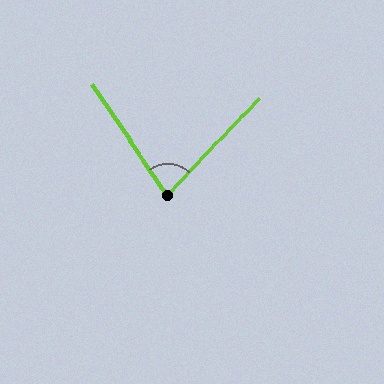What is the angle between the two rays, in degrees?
Approximately 77 degrees.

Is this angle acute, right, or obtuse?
It is acute.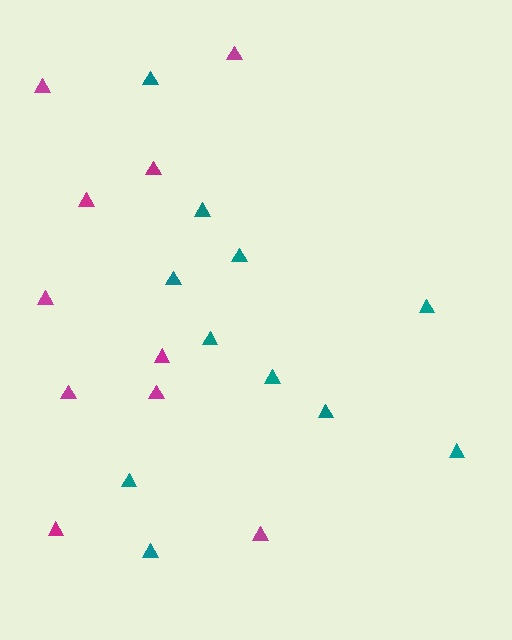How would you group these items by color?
There are 2 groups: one group of teal triangles (11) and one group of magenta triangles (10).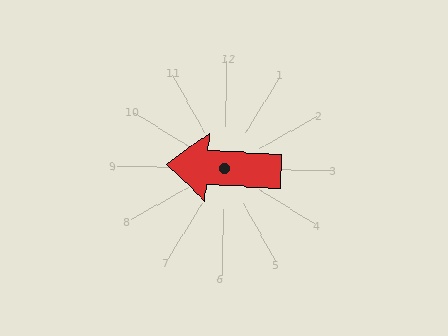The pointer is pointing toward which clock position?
Roughly 9 o'clock.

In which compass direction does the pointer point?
West.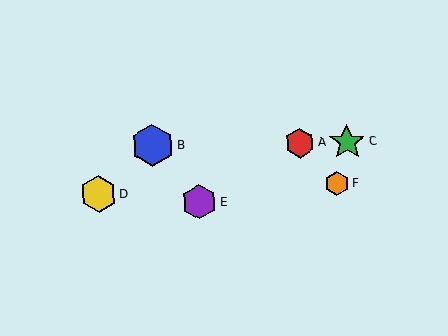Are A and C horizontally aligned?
Yes, both are at y≈143.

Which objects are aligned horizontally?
Objects A, B, C are aligned horizontally.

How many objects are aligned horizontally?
3 objects (A, B, C) are aligned horizontally.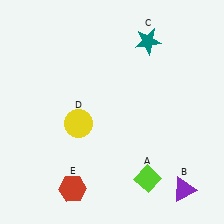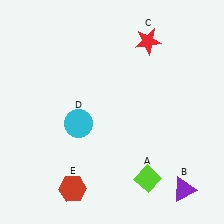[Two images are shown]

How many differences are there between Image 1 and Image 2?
There are 2 differences between the two images.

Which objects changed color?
C changed from teal to red. D changed from yellow to cyan.